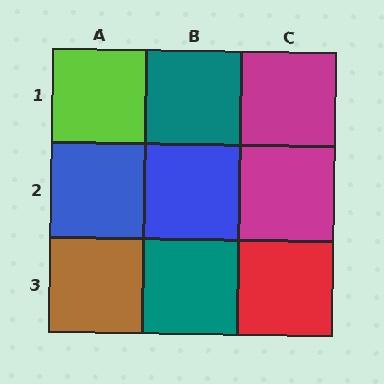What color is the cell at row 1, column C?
Magenta.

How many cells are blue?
2 cells are blue.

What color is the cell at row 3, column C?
Red.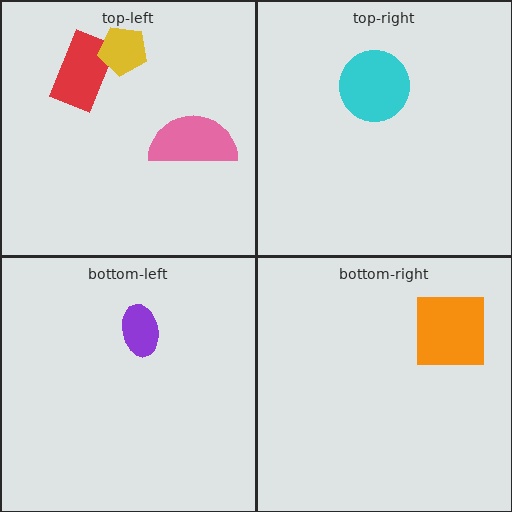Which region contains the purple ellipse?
The bottom-left region.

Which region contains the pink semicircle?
The top-left region.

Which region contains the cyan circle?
The top-right region.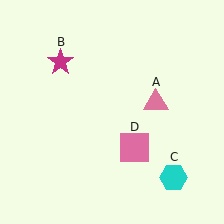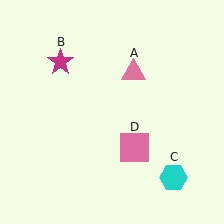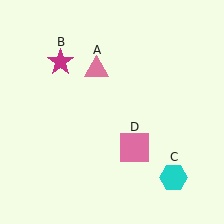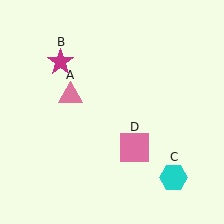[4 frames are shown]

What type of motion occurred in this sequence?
The pink triangle (object A) rotated counterclockwise around the center of the scene.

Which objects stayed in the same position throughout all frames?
Magenta star (object B) and cyan hexagon (object C) and pink square (object D) remained stationary.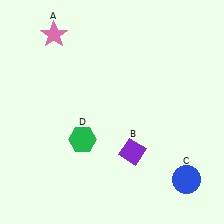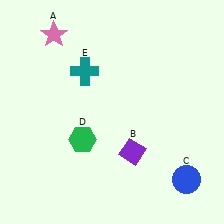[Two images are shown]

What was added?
A teal cross (E) was added in Image 2.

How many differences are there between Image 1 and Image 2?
There is 1 difference between the two images.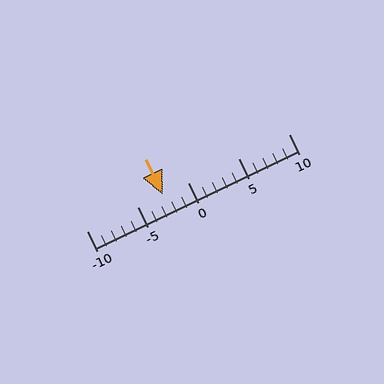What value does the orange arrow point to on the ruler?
The orange arrow points to approximately -2.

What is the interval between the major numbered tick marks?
The major tick marks are spaced 5 units apart.